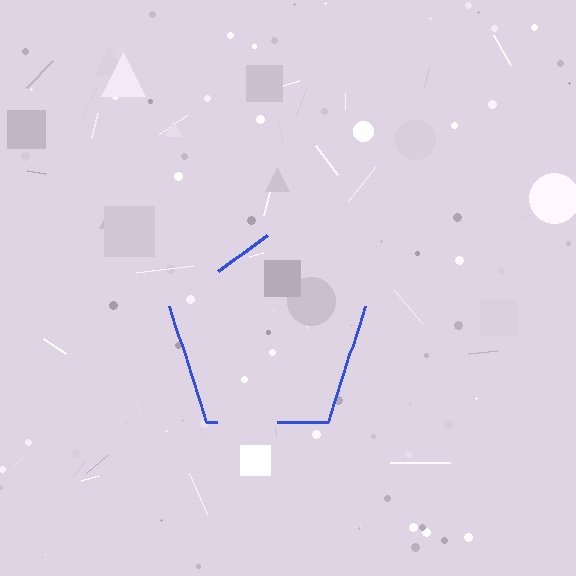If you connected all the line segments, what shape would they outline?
They would outline a pentagon.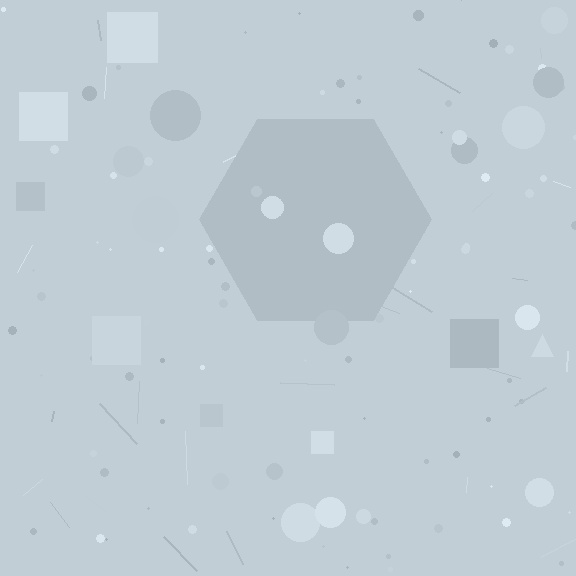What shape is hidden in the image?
A hexagon is hidden in the image.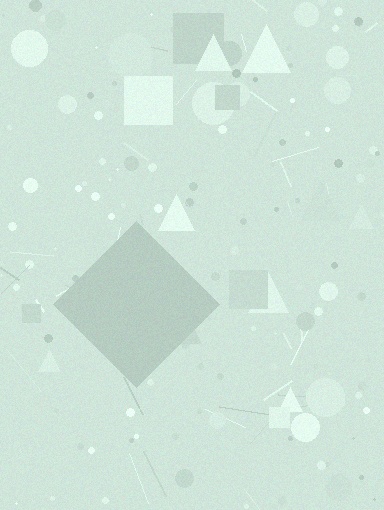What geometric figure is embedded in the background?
A diamond is embedded in the background.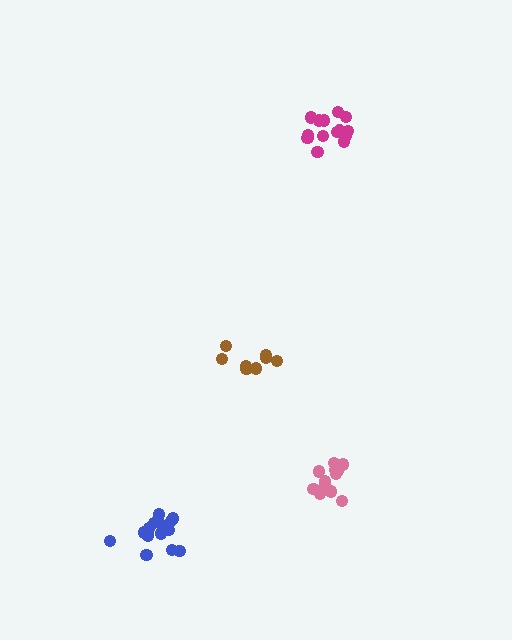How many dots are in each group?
Group 1: 9 dots, Group 2: 14 dots, Group 3: 14 dots, Group 4: 14 dots (51 total).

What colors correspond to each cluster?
The clusters are colored: brown, pink, magenta, blue.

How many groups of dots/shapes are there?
There are 4 groups.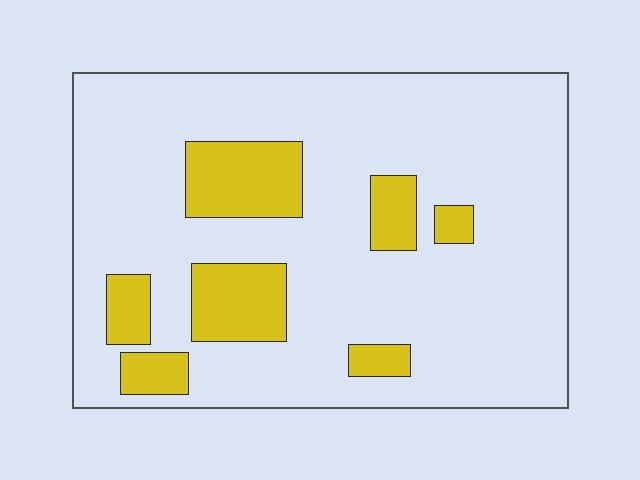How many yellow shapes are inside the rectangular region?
7.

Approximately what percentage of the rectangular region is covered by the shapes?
Approximately 20%.